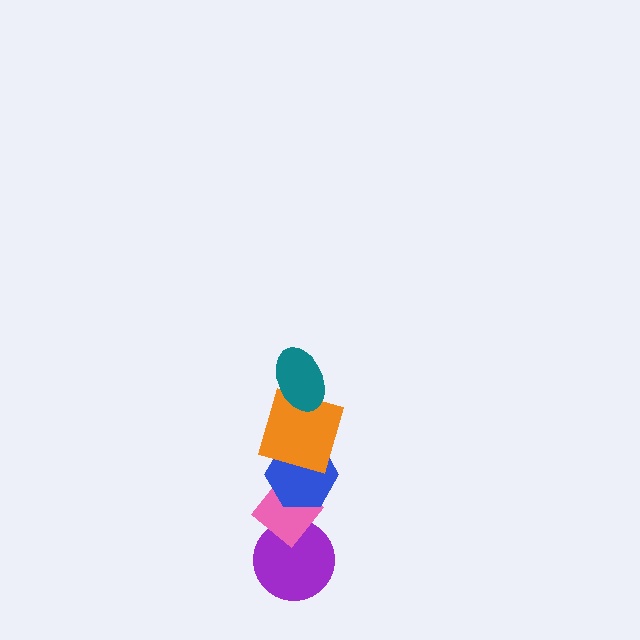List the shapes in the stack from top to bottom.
From top to bottom: the teal ellipse, the orange square, the blue hexagon, the pink diamond, the purple circle.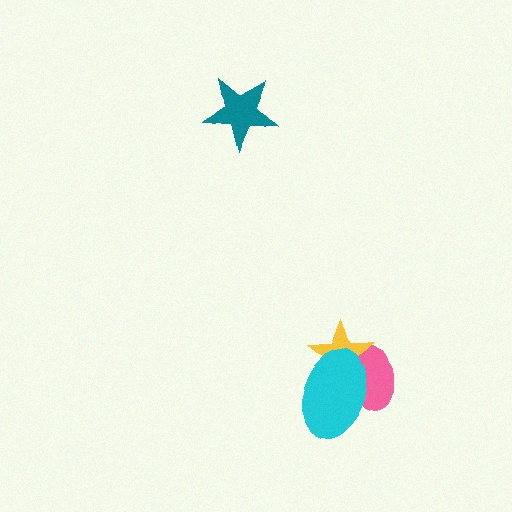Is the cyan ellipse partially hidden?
No, no other shape covers it.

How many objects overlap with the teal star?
0 objects overlap with the teal star.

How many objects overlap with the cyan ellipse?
2 objects overlap with the cyan ellipse.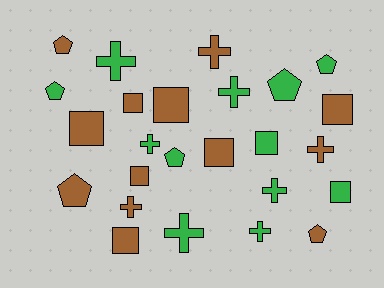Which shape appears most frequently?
Square, with 9 objects.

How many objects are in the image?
There are 25 objects.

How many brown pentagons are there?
There are 3 brown pentagons.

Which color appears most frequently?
Brown, with 13 objects.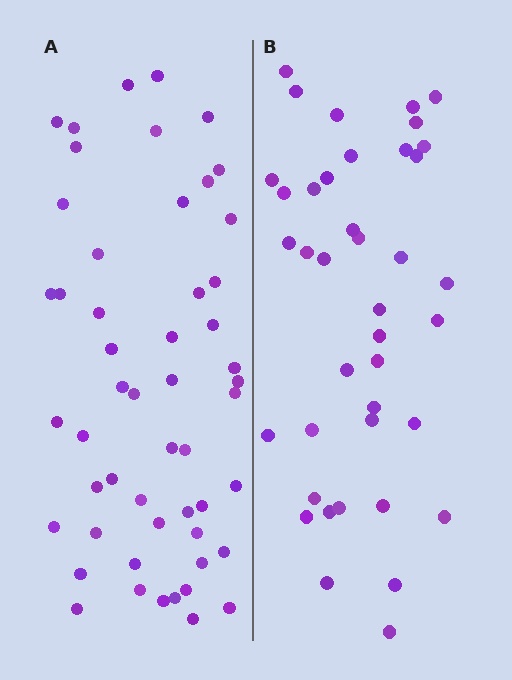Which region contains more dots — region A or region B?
Region A (the left region) has more dots.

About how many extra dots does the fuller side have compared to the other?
Region A has roughly 12 or so more dots than region B.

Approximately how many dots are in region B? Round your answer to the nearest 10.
About 40 dots.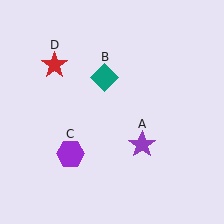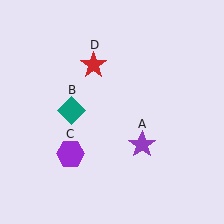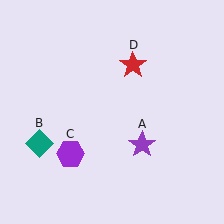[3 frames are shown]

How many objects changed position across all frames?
2 objects changed position: teal diamond (object B), red star (object D).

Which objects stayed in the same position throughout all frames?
Purple star (object A) and purple hexagon (object C) remained stationary.